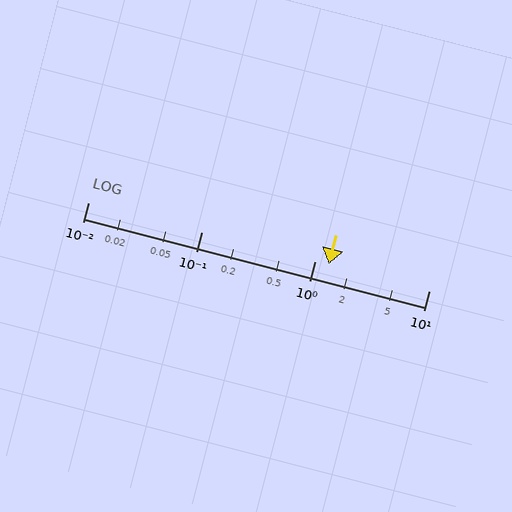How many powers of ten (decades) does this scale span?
The scale spans 3 decades, from 0.01 to 10.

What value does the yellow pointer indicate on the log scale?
The pointer indicates approximately 1.3.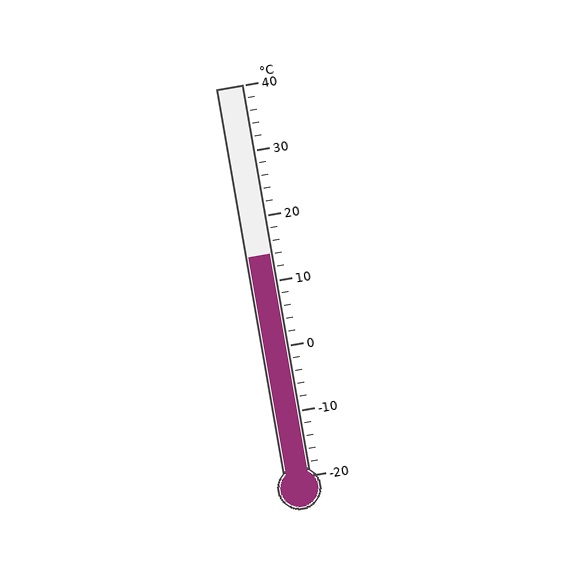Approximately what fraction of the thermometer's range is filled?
The thermometer is filled to approximately 55% of its range.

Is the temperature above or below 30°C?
The temperature is below 30°C.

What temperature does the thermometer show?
The thermometer shows approximately 14°C.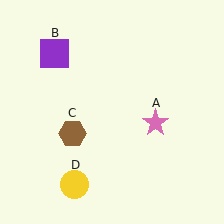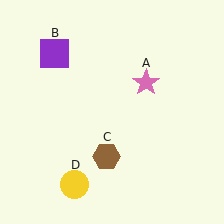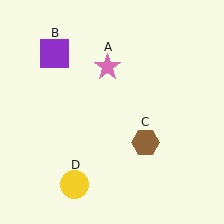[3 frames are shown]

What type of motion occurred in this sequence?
The pink star (object A), brown hexagon (object C) rotated counterclockwise around the center of the scene.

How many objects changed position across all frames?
2 objects changed position: pink star (object A), brown hexagon (object C).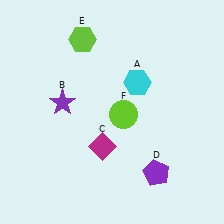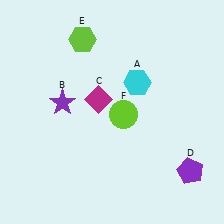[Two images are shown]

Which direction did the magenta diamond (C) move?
The magenta diamond (C) moved up.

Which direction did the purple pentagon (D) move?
The purple pentagon (D) moved right.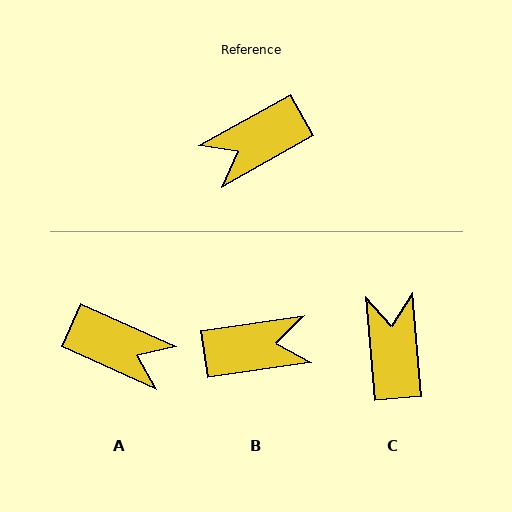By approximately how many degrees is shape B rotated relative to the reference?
Approximately 159 degrees counter-clockwise.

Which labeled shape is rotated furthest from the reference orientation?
B, about 159 degrees away.